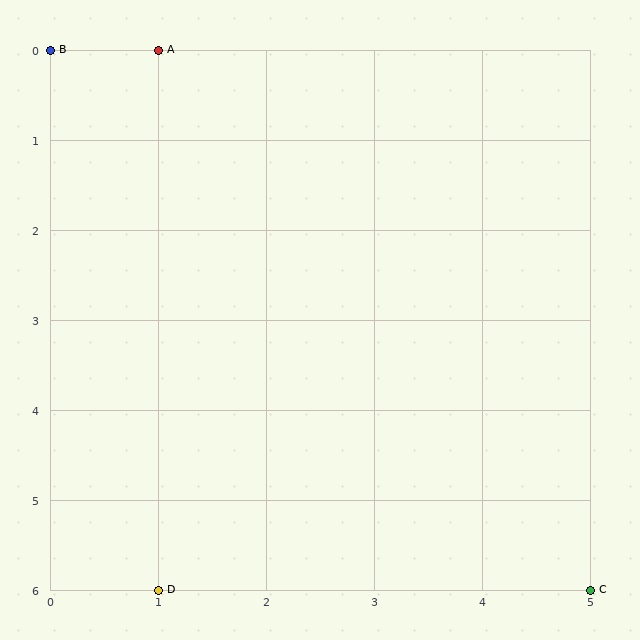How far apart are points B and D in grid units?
Points B and D are 1 column and 6 rows apart (about 6.1 grid units diagonally).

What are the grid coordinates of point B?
Point B is at grid coordinates (0, 0).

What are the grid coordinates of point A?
Point A is at grid coordinates (1, 0).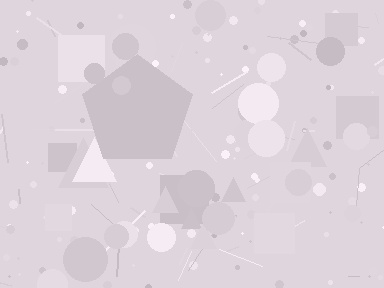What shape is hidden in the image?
A pentagon is hidden in the image.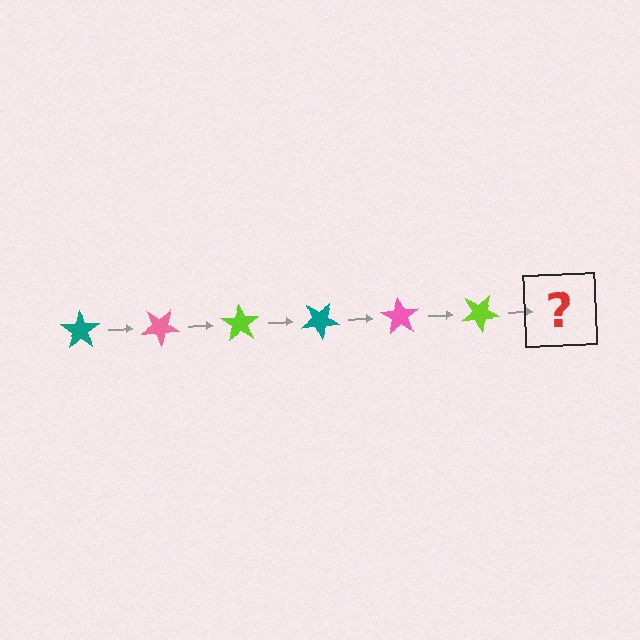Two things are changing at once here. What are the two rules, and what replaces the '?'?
The two rules are that it rotates 35 degrees each step and the color cycles through teal, pink, and lime. The '?' should be a teal star, rotated 210 degrees from the start.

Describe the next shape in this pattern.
It should be a teal star, rotated 210 degrees from the start.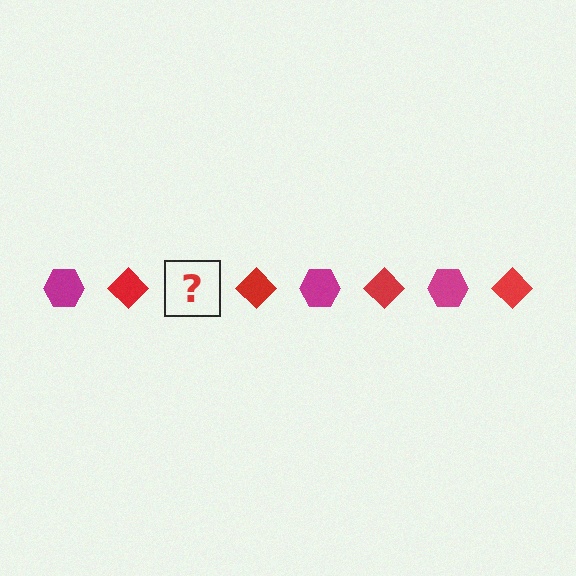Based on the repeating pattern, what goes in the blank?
The blank should be a magenta hexagon.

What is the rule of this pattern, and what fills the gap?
The rule is that the pattern alternates between magenta hexagon and red diamond. The gap should be filled with a magenta hexagon.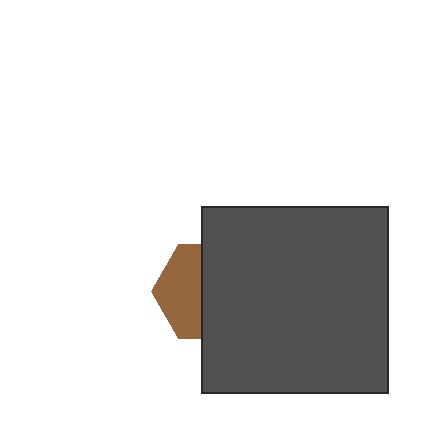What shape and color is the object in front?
The object in front is a dark gray square.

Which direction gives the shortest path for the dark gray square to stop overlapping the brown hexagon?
Moving right gives the shortest separation.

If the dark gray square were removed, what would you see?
You would see the complete brown hexagon.